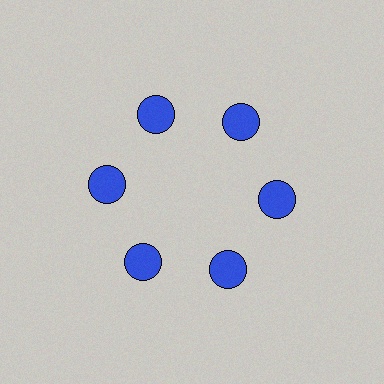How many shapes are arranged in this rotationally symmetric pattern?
There are 6 shapes, arranged in 6 groups of 1.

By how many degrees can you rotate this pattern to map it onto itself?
The pattern maps onto itself every 60 degrees of rotation.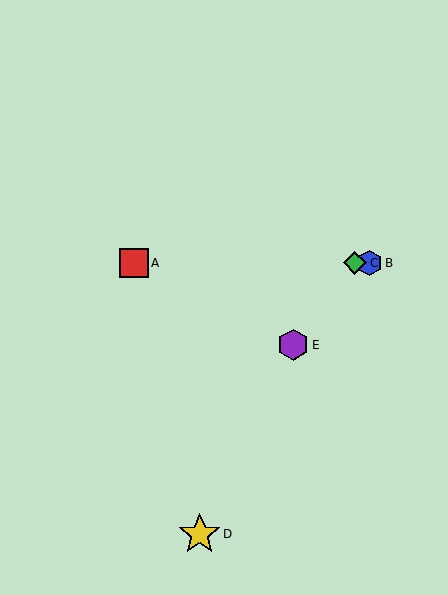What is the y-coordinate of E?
Object E is at y≈345.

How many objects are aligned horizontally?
3 objects (A, B, C) are aligned horizontally.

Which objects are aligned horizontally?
Objects A, B, C are aligned horizontally.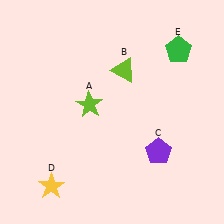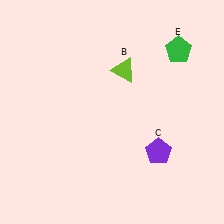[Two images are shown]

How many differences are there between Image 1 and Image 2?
There are 2 differences between the two images.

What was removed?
The lime star (A), the yellow star (D) were removed in Image 2.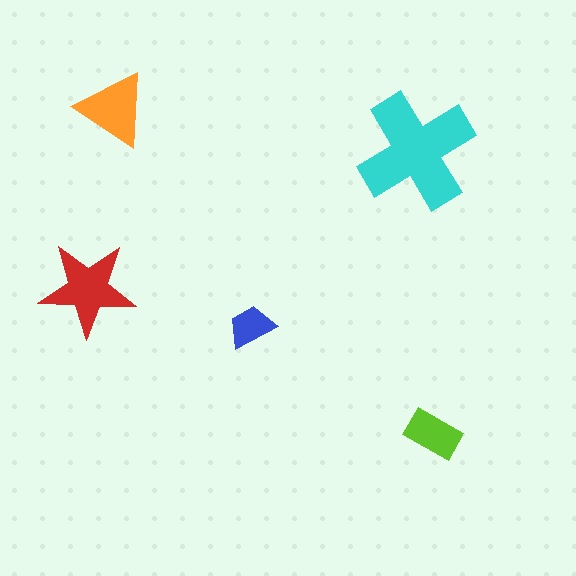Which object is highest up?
The orange triangle is topmost.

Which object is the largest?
The cyan cross.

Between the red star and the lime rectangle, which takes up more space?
The red star.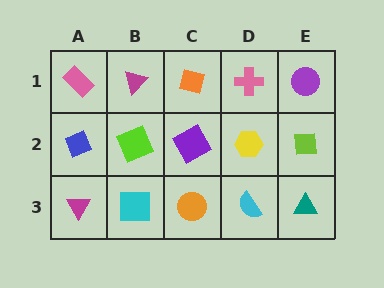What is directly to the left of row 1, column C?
A magenta triangle.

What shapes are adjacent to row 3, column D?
A yellow hexagon (row 2, column D), an orange circle (row 3, column C), a teal triangle (row 3, column E).